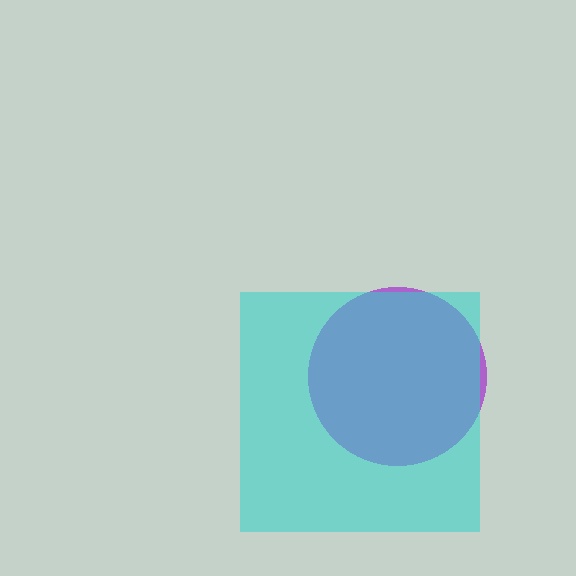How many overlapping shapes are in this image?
There are 2 overlapping shapes in the image.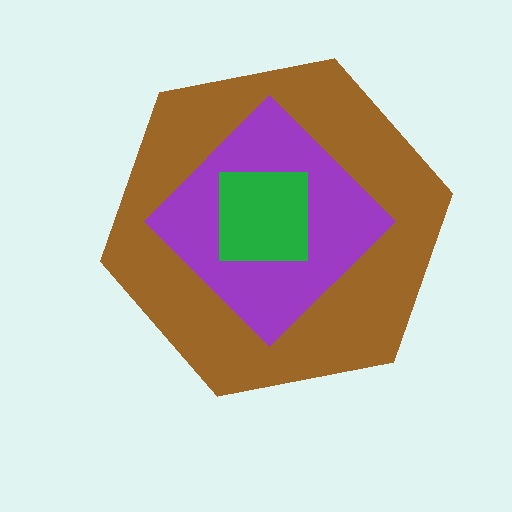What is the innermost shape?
The green square.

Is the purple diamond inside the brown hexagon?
Yes.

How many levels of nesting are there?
3.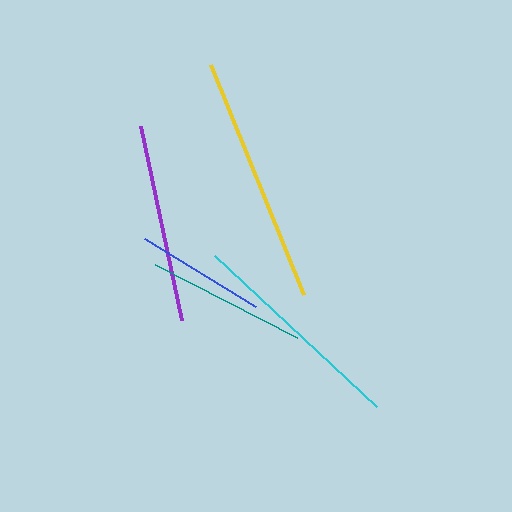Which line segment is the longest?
The yellow line is the longest at approximately 248 pixels.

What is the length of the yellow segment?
The yellow segment is approximately 248 pixels long.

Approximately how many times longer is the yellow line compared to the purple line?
The yellow line is approximately 1.3 times the length of the purple line.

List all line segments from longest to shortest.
From longest to shortest: yellow, cyan, purple, teal, blue.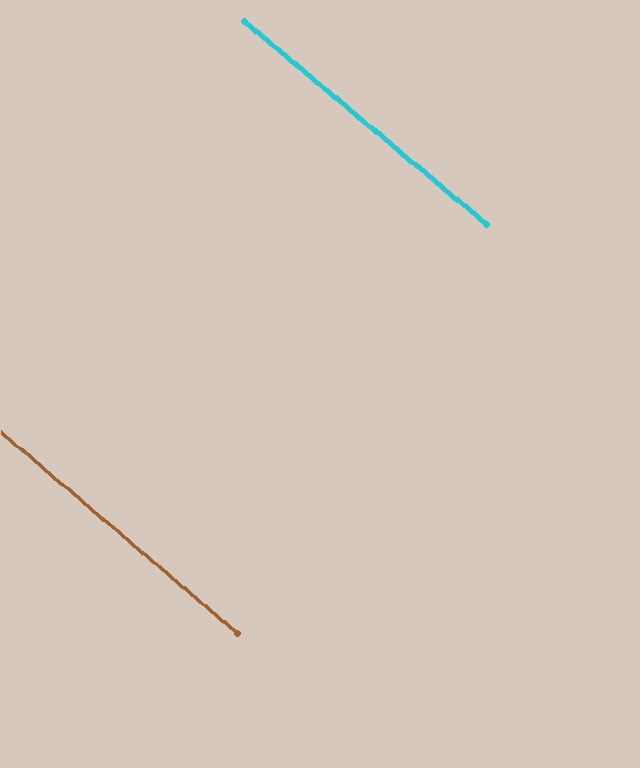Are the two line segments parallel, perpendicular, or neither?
Parallel — their directions differ by only 0.2°.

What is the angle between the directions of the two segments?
Approximately 0 degrees.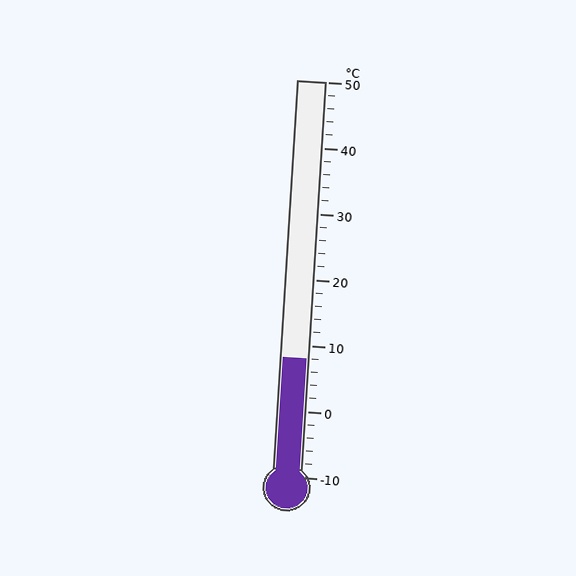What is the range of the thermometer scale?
The thermometer scale ranges from -10°C to 50°C.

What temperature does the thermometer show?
The thermometer shows approximately 8°C.